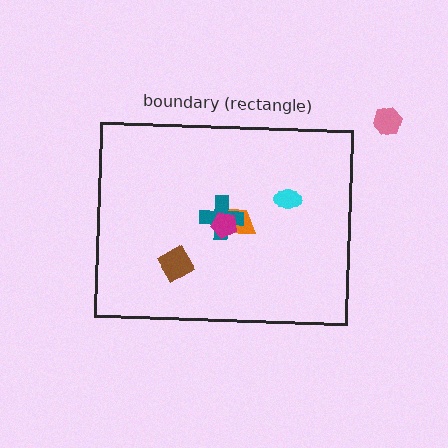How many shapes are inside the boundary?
5 inside, 1 outside.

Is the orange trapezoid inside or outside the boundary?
Inside.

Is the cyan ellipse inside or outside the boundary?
Inside.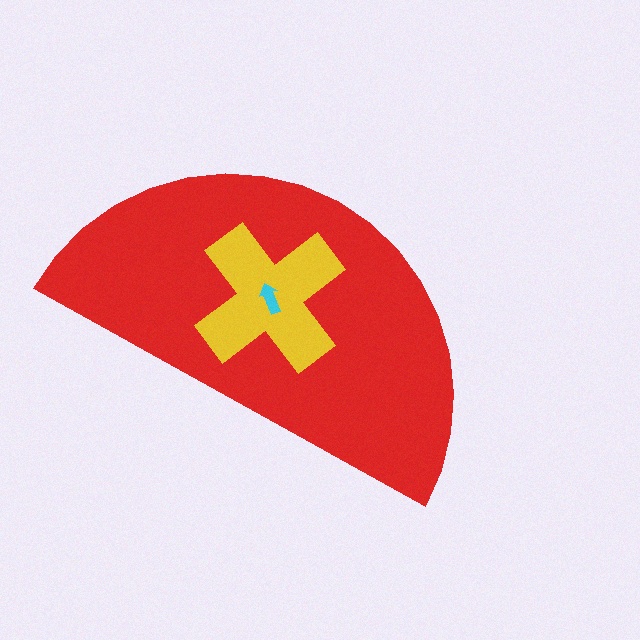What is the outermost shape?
The red semicircle.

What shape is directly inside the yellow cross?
The cyan arrow.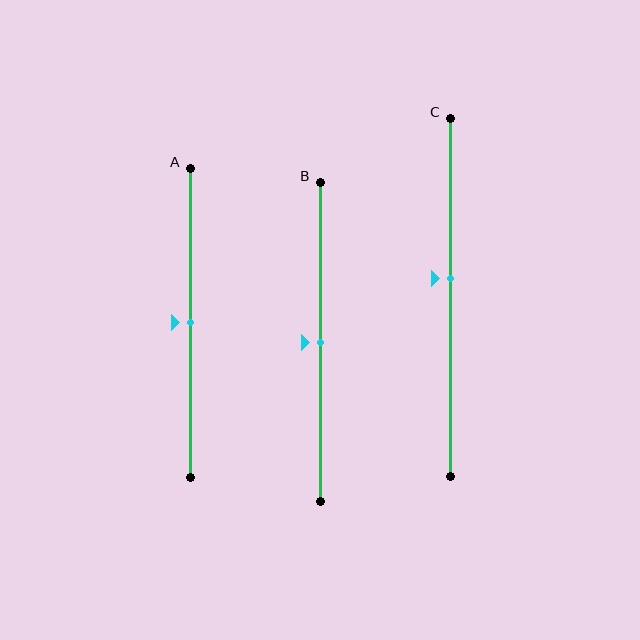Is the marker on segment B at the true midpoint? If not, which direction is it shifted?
Yes, the marker on segment B is at the true midpoint.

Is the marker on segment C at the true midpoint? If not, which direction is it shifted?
No, the marker on segment C is shifted upward by about 5% of the segment length.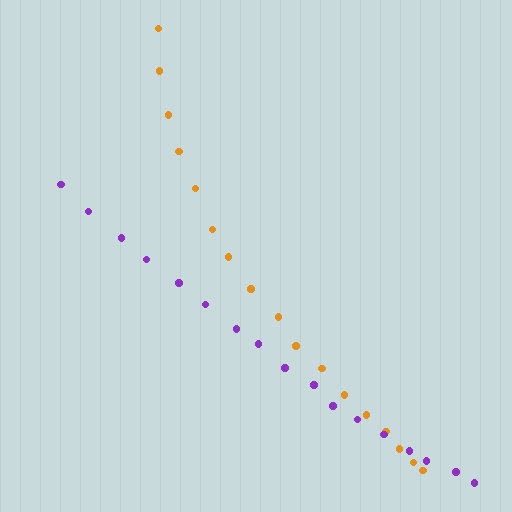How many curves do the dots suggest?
There are 2 distinct paths.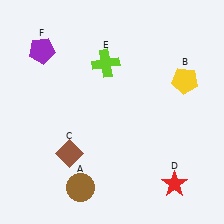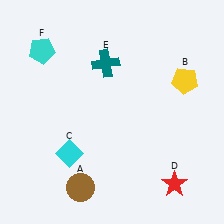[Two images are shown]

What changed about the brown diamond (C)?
In Image 1, C is brown. In Image 2, it changed to cyan.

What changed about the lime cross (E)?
In Image 1, E is lime. In Image 2, it changed to teal.